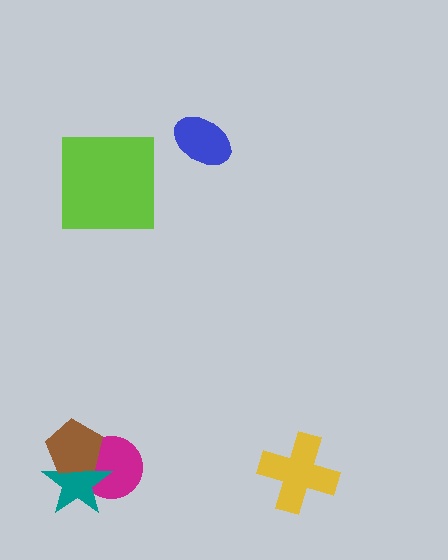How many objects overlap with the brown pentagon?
2 objects overlap with the brown pentagon.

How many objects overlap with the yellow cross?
0 objects overlap with the yellow cross.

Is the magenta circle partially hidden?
Yes, it is partially covered by another shape.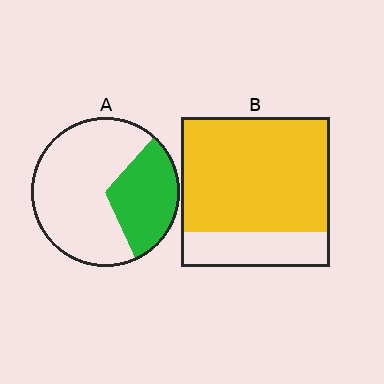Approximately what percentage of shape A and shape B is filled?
A is approximately 30% and B is approximately 75%.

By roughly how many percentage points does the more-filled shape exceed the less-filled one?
By roughly 45 percentage points (B over A).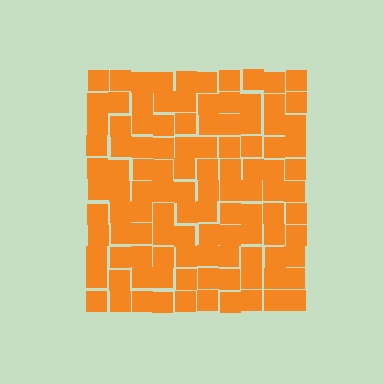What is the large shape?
The large shape is a square.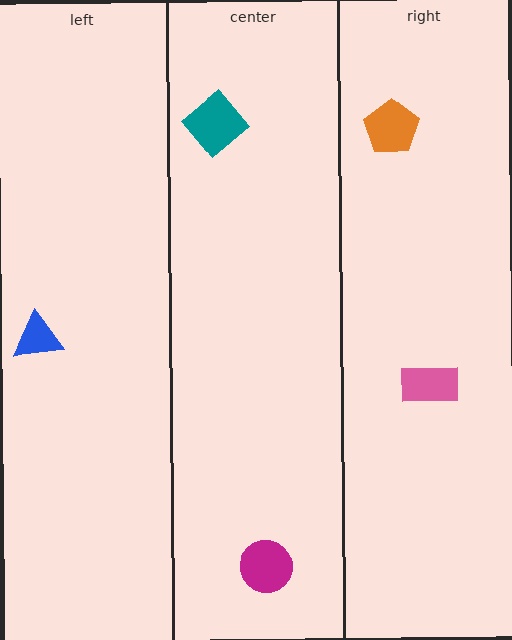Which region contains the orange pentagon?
The right region.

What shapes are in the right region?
The orange pentagon, the pink rectangle.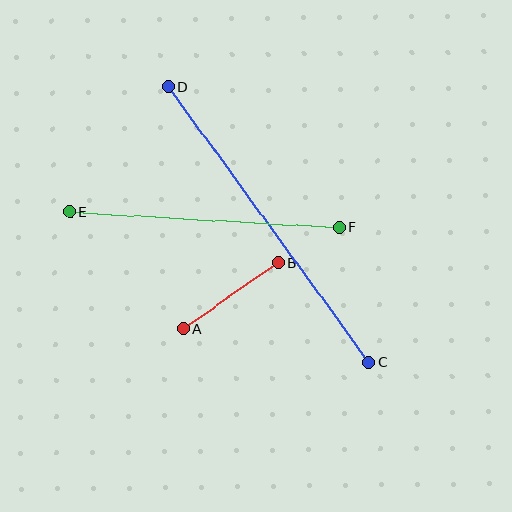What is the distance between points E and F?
The distance is approximately 270 pixels.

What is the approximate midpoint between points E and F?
The midpoint is at approximately (204, 220) pixels.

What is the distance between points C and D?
The distance is approximately 341 pixels.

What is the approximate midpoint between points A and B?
The midpoint is at approximately (231, 296) pixels.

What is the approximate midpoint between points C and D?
The midpoint is at approximately (268, 224) pixels.